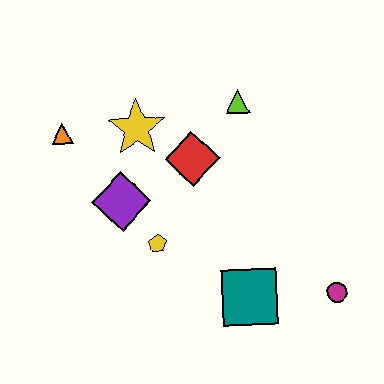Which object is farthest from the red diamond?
The magenta circle is farthest from the red diamond.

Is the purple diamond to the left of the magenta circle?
Yes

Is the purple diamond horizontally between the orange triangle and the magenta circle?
Yes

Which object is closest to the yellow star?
The red diamond is closest to the yellow star.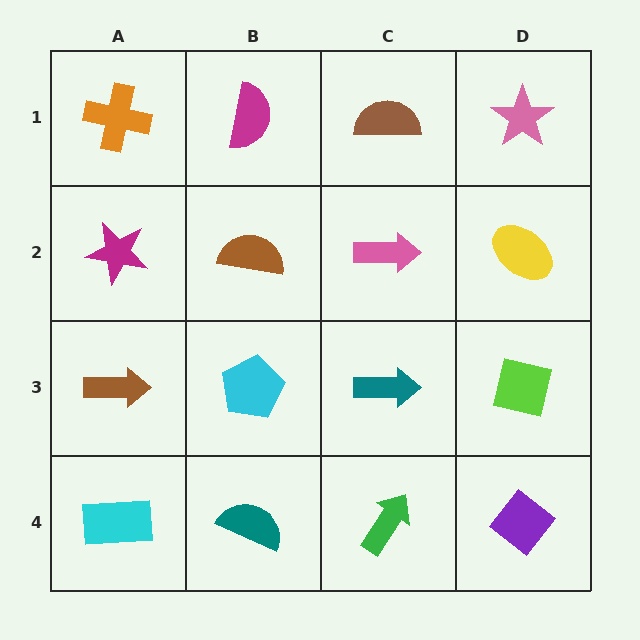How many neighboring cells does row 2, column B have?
4.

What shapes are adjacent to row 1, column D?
A yellow ellipse (row 2, column D), a brown semicircle (row 1, column C).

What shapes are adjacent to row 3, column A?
A magenta star (row 2, column A), a cyan rectangle (row 4, column A), a cyan pentagon (row 3, column B).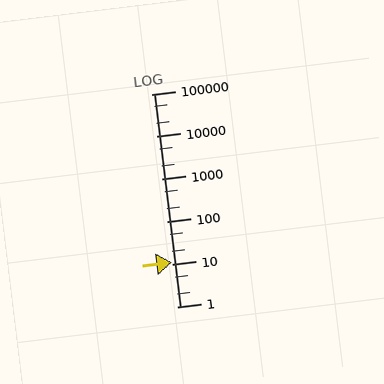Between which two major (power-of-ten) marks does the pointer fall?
The pointer is between 10 and 100.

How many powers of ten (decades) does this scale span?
The scale spans 5 decades, from 1 to 100000.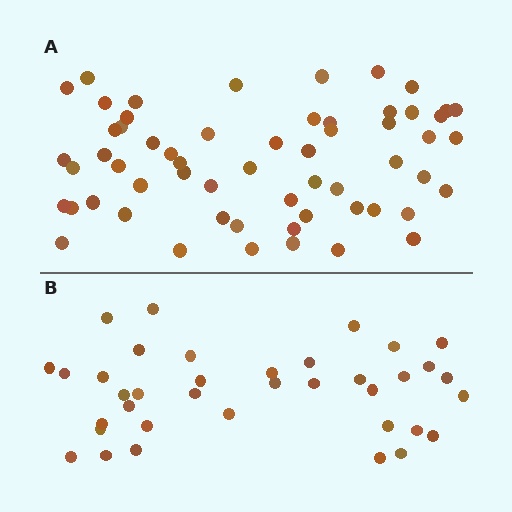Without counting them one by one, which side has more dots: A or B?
Region A (the top region) has more dots.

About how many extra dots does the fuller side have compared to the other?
Region A has approximately 20 more dots than region B.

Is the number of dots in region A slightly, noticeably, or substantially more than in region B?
Region A has substantially more. The ratio is roughly 1.6 to 1.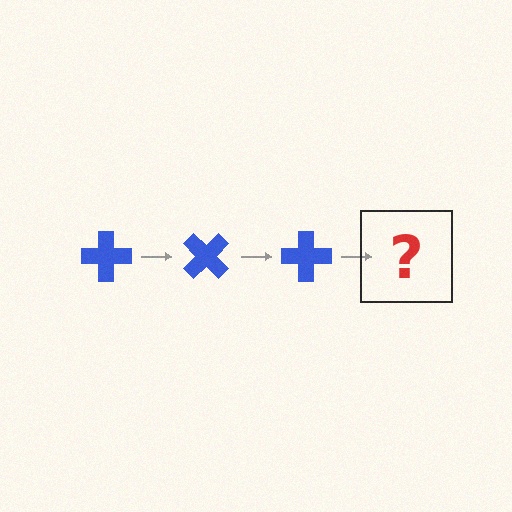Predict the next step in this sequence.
The next step is a blue cross rotated 135 degrees.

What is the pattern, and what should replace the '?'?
The pattern is that the cross rotates 45 degrees each step. The '?' should be a blue cross rotated 135 degrees.